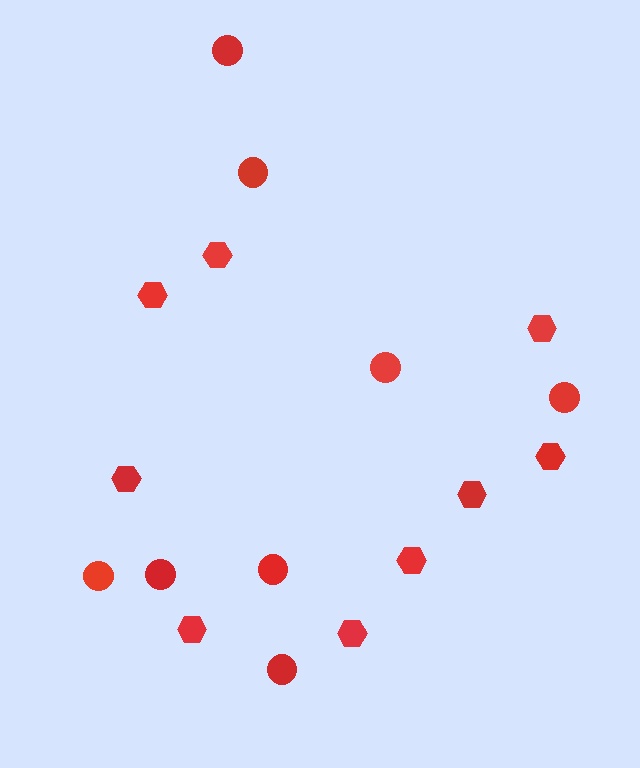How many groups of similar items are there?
There are 2 groups: one group of circles (8) and one group of hexagons (9).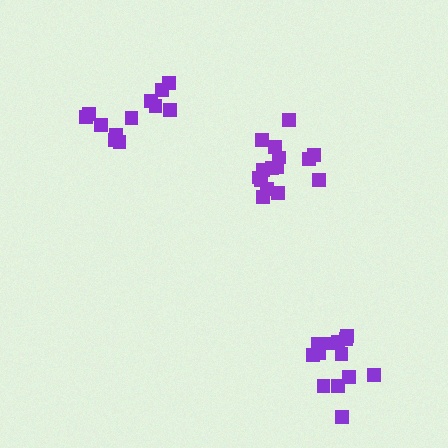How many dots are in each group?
Group 1: 13 dots, Group 2: 12 dots, Group 3: 16 dots (41 total).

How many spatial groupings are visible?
There are 3 spatial groupings.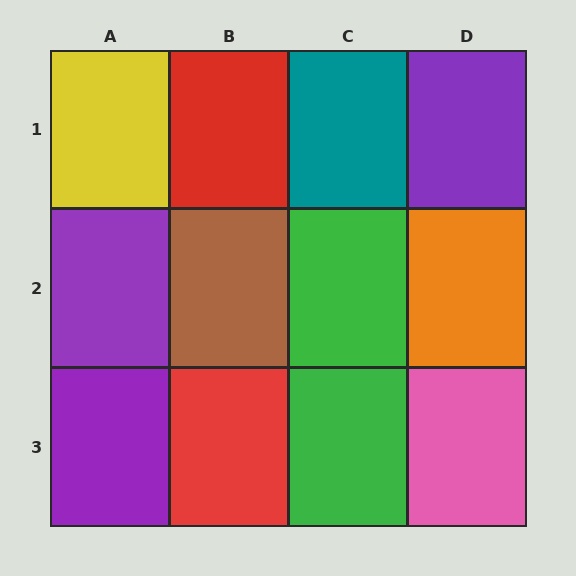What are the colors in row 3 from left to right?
Purple, red, green, pink.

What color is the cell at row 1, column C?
Teal.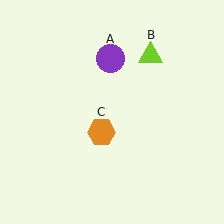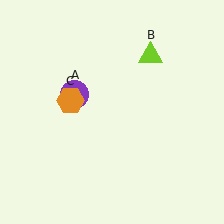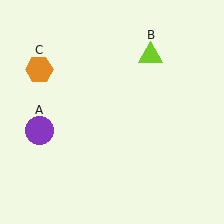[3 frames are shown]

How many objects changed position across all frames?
2 objects changed position: purple circle (object A), orange hexagon (object C).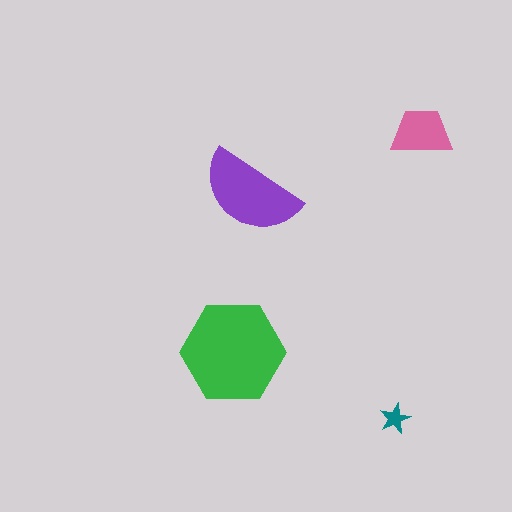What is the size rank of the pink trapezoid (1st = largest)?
3rd.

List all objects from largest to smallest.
The green hexagon, the purple semicircle, the pink trapezoid, the teal star.